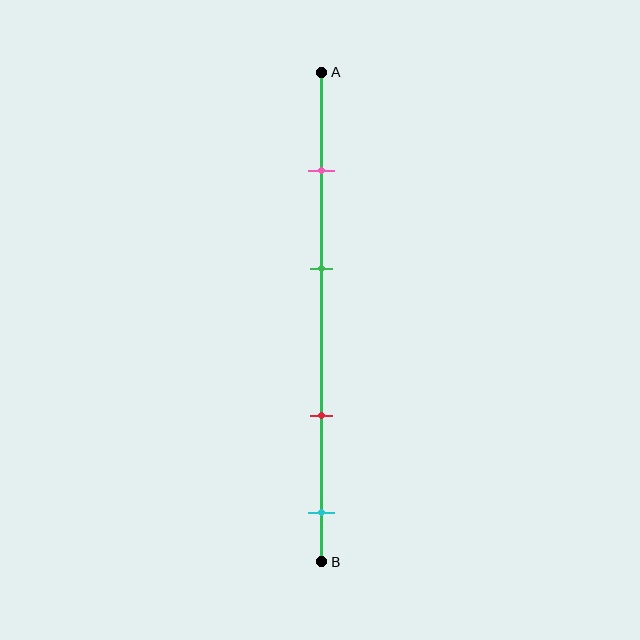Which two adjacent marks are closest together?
The pink and green marks are the closest adjacent pair.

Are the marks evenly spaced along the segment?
No, the marks are not evenly spaced.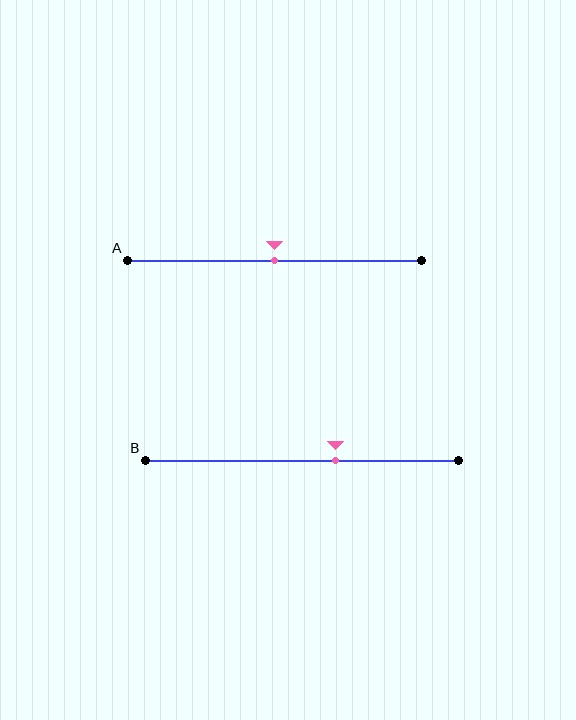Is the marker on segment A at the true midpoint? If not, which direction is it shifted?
Yes, the marker on segment A is at the true midpoint.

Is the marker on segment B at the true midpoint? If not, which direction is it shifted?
No, the marker on segment B is shifted to the right by about 11% of the segment length.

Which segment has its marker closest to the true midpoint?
Segment A has its marker closest to the true midpoint.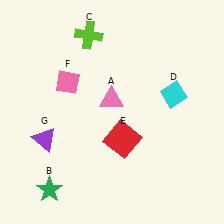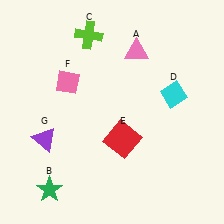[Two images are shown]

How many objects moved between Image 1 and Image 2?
1 object moved between the two images.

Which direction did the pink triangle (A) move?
The pink triangle (A) moved up.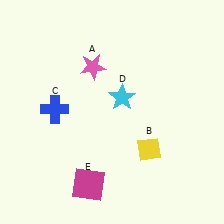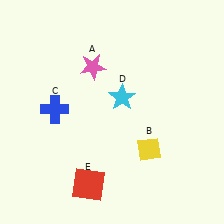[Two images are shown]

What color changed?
The square (E) changed from magenta in Image 1 to red in Image 2.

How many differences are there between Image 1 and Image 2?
There is 1 difference between the two images.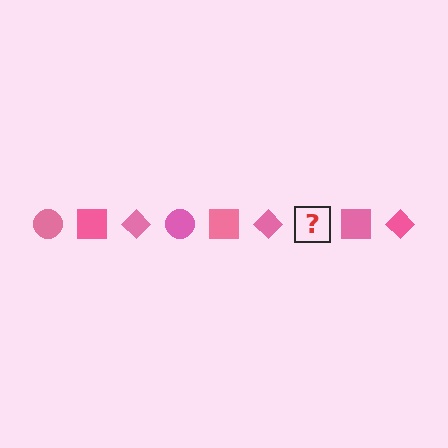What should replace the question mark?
The question mark should be replaced with a pink circle.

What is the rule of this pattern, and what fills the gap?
The rule is that the pattern cycles through circle, square, diamond shapes in pink. The gap should be filled with a pink circle.